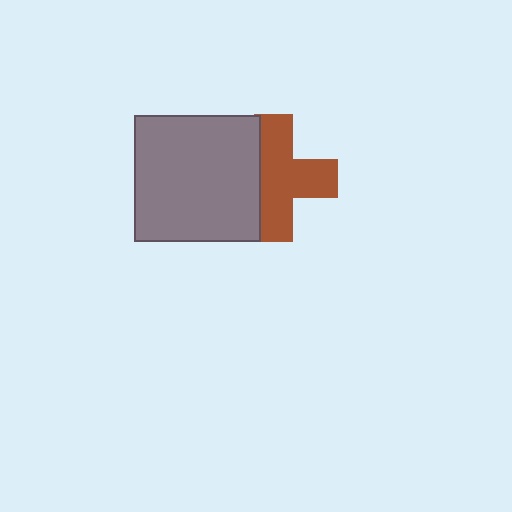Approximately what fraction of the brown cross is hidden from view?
Roughly 32% of the brown cross is hidden behind the gray square.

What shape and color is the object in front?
The object in front is a gray square.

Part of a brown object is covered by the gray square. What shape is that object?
It is a cross.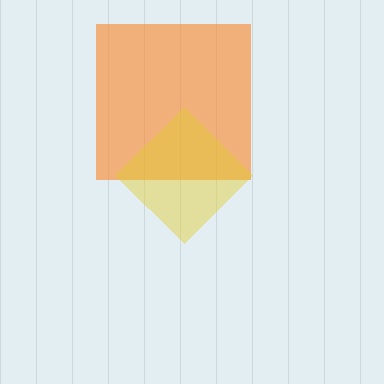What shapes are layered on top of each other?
The layered shapes are: an orange square, a yellow diamond.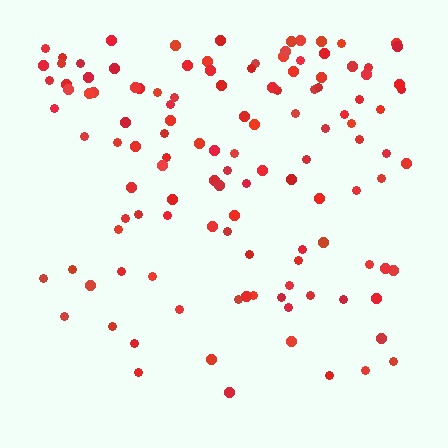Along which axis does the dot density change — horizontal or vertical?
Vertical.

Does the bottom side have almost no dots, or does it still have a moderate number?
Still a moderate number, just noticeably fewer than the top.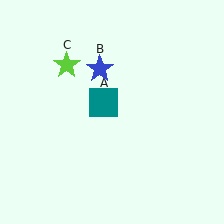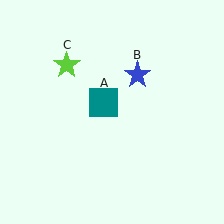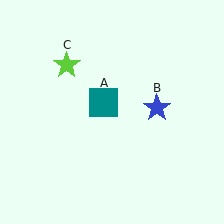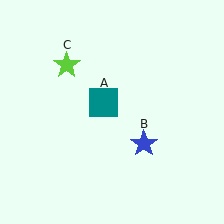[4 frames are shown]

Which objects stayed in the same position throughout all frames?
Teal square (object A) and lime star (object C) remained stationary.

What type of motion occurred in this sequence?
The blue star (object B) rotated clockwise around the center of the scene.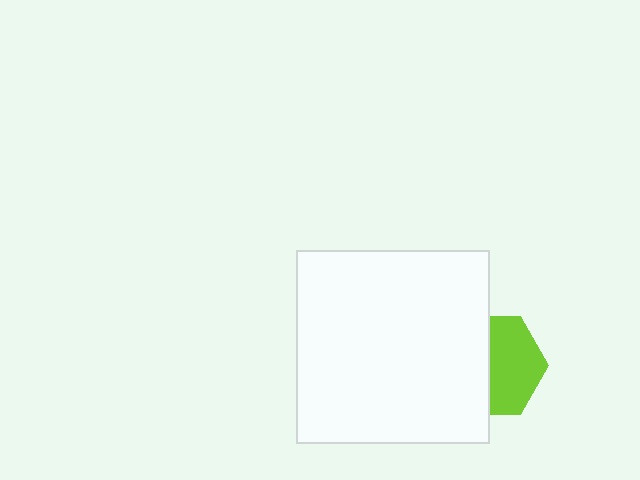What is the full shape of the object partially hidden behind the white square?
The partially hidden object is a lime hexagon.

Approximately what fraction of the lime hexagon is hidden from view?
Roughly 47% of the lime hexagon is hidden behind the white square.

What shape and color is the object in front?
The object in front is a white square.